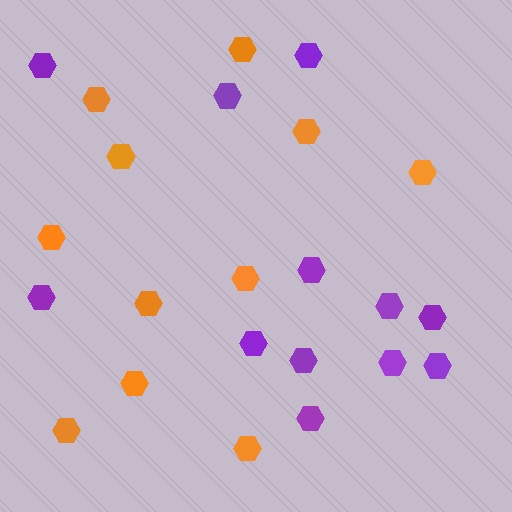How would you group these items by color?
There are 2 groups: one group of orange hexagons (11) and one group of purple hexagons (12).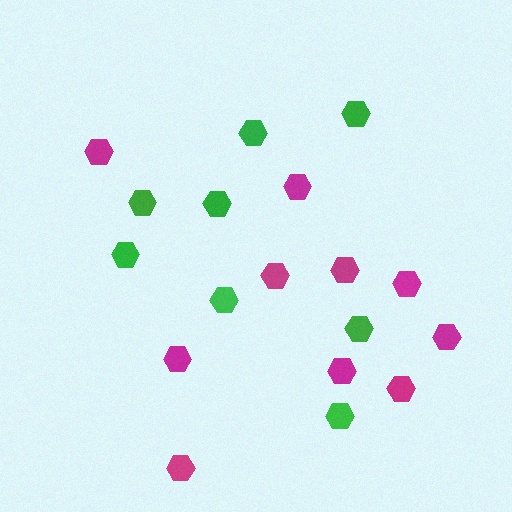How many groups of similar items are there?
There are 2 groups: one group of green hexagons (8) and one group of magenta hexagons (10).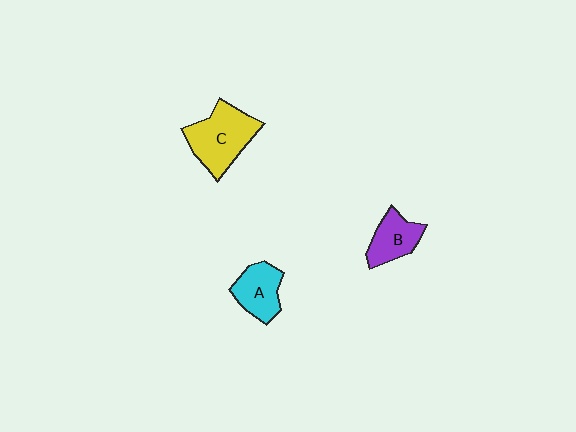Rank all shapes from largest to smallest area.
From largest to smallest: C (yellow), A (cyan), B (purple).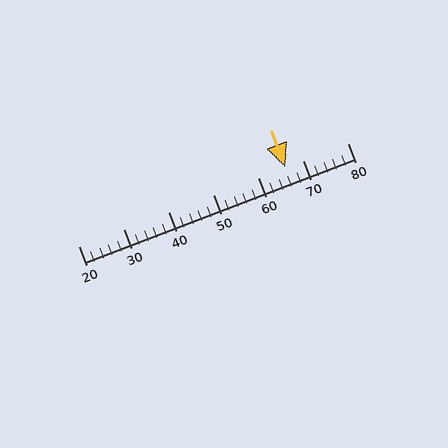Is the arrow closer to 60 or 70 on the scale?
The arrow is closer to 70.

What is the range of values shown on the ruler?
The ruler shows values from 20 to 80.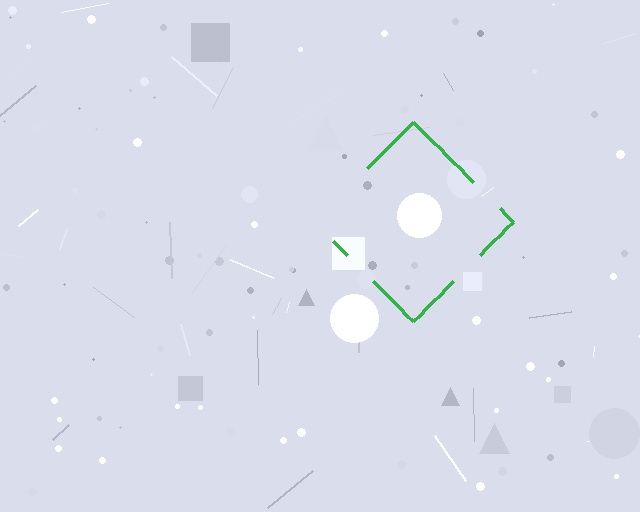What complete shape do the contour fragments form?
The contour fragments form a diamond.